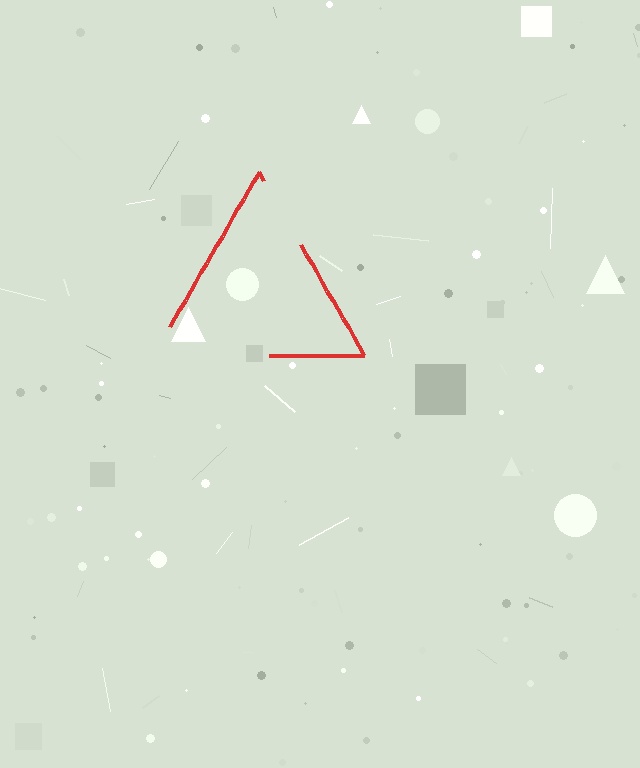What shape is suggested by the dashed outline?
The dashed outline suggests a triangle.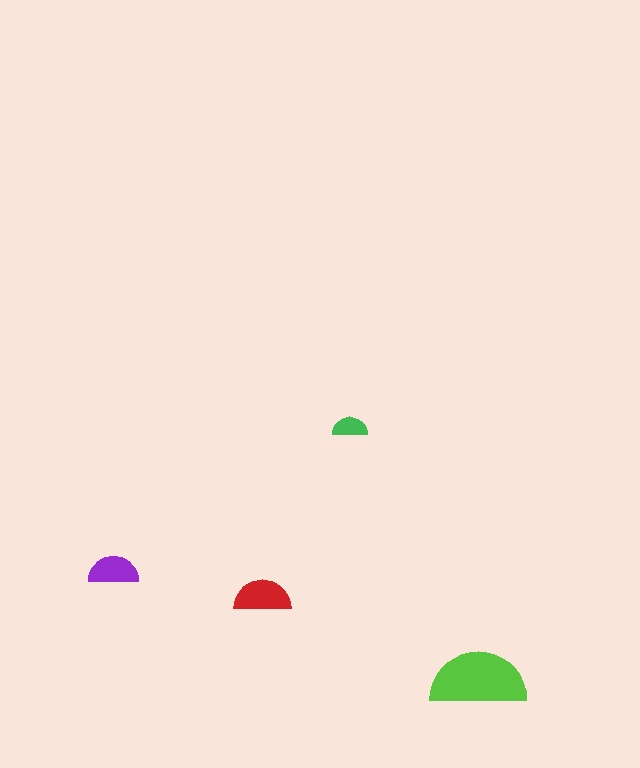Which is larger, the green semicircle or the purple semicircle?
The purple one.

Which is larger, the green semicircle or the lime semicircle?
The lime one.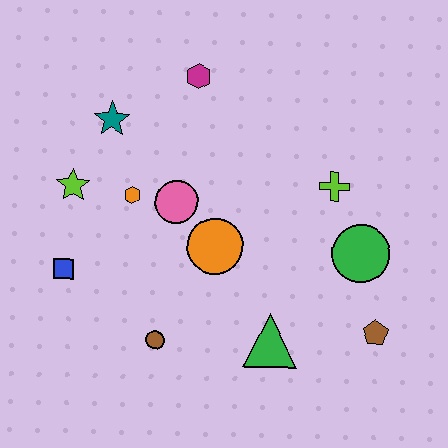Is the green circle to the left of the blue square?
No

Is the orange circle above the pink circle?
No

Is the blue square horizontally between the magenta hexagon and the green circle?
No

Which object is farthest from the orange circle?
The brown pentagon is farthest from the orange circle.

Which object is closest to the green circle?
The lime cross is closest to the green circle.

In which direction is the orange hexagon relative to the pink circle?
The orange hexagon is to the left of the pink circle.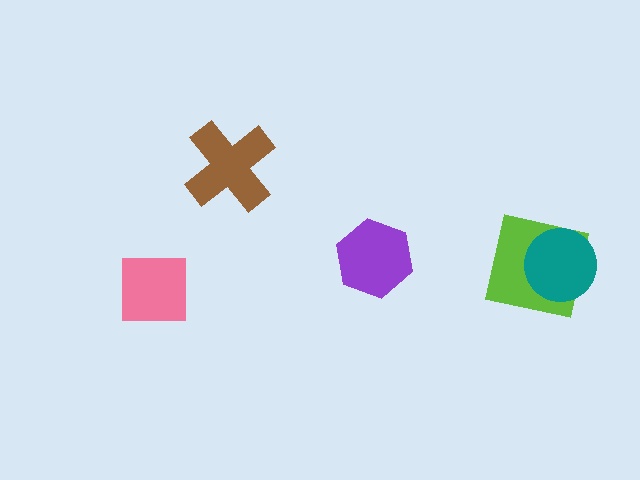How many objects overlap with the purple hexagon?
0 objects overlap with the purple hexagon.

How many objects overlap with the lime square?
1 object overlaps with the lime square.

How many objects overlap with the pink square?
0 objects overlap with the pink square.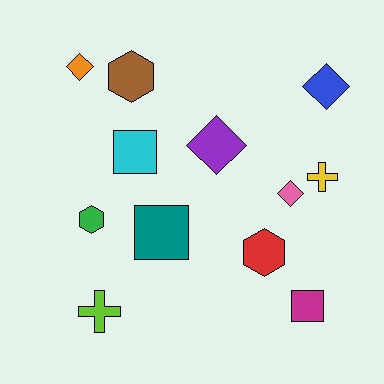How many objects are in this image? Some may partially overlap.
There are 12 objects.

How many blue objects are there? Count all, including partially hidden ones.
There is 1 blue object.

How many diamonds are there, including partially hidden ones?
There are 4 diamonds.